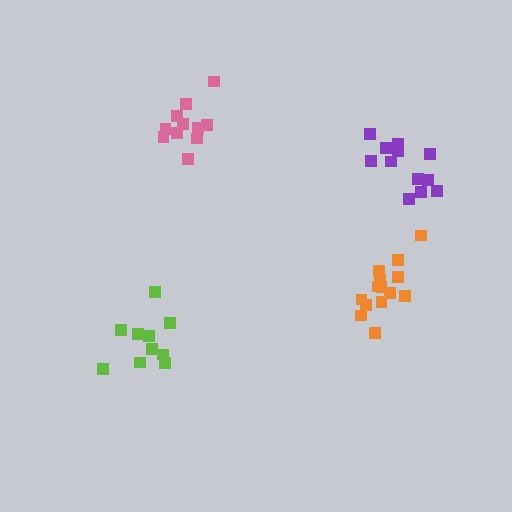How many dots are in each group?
Group 1: 12 dots, Group 2: 10 dots, Group 3: 11 dots, Group 4: 14 dots (47 total).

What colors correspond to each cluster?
The clusters are colored: purple, lime, pink, orange.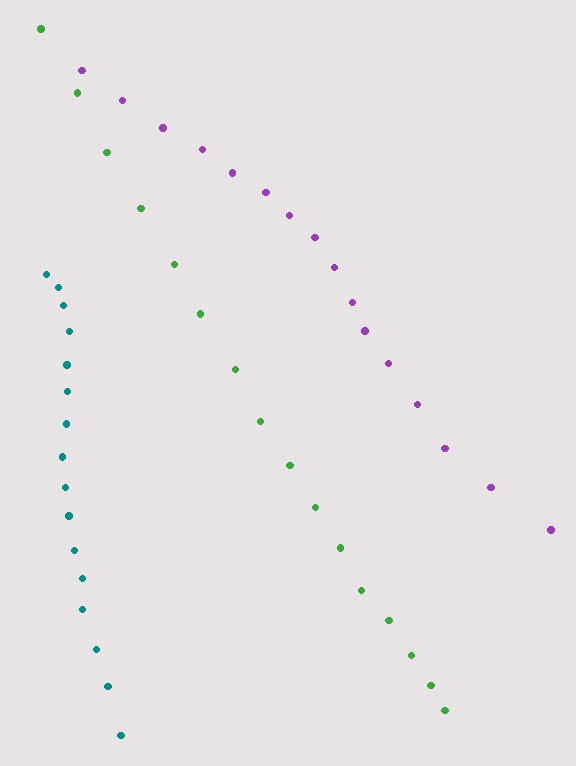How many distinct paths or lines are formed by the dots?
There are 3 distinct paths.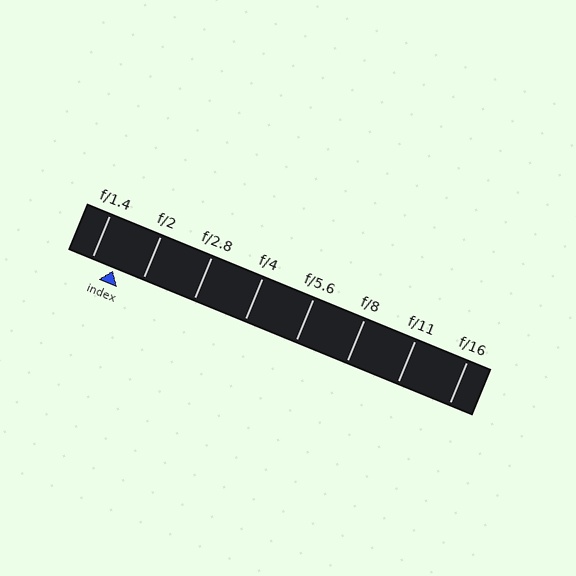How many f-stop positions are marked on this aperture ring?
There are 8 f-stop positions marked.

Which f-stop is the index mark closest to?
The index mark is closest to f/1.4.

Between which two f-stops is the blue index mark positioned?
The index mark is between f/1.4 and f/2.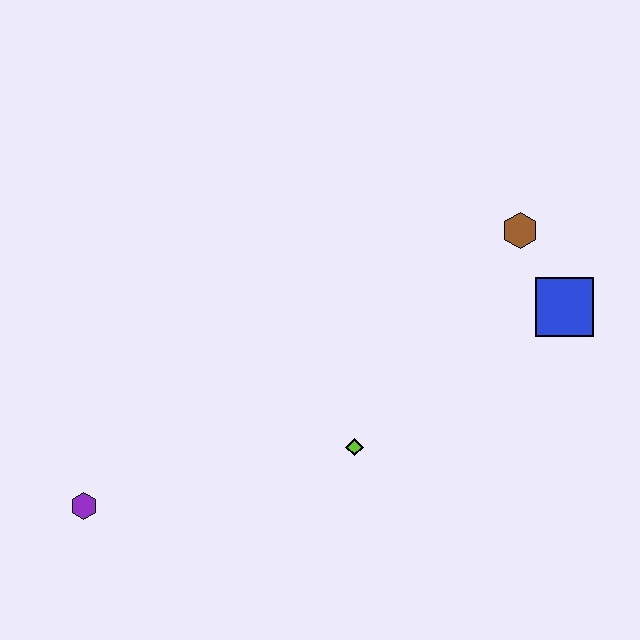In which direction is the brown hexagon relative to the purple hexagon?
The brown hexagon is to the right of the purple hexagon.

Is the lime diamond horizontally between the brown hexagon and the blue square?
No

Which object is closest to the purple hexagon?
The lime diamond is closest to the purple hexagon.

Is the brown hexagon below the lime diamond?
No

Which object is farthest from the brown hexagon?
The purple hexagon is farthest from the brown hexagon.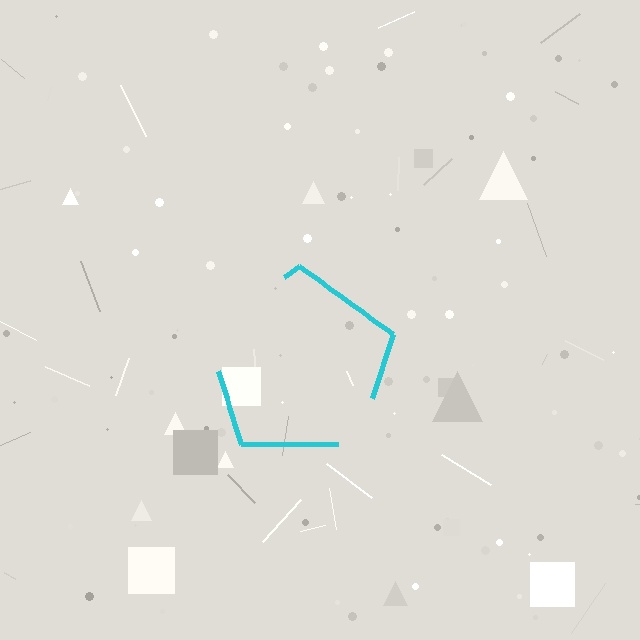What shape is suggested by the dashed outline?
The dashed outline suggests a pentagon.